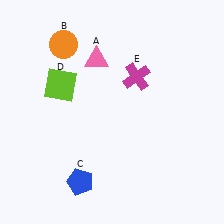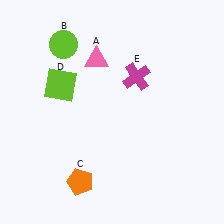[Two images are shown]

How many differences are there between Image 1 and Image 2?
There are 2 differences between the two images.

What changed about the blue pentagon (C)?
In Image 1, C is blue. In Image 2, it changed to orange.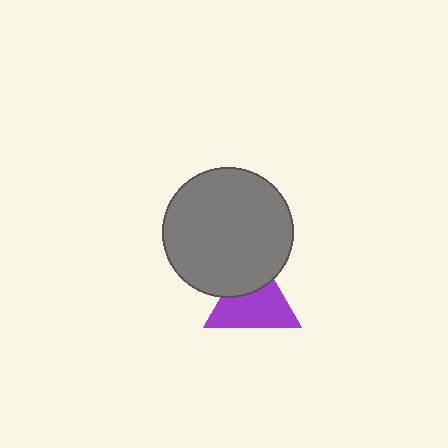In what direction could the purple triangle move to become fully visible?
The purple triangle could move down. That would shift it out from behind the gray circle entirely.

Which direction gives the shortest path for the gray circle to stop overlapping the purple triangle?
Moving up gives the shortest separation.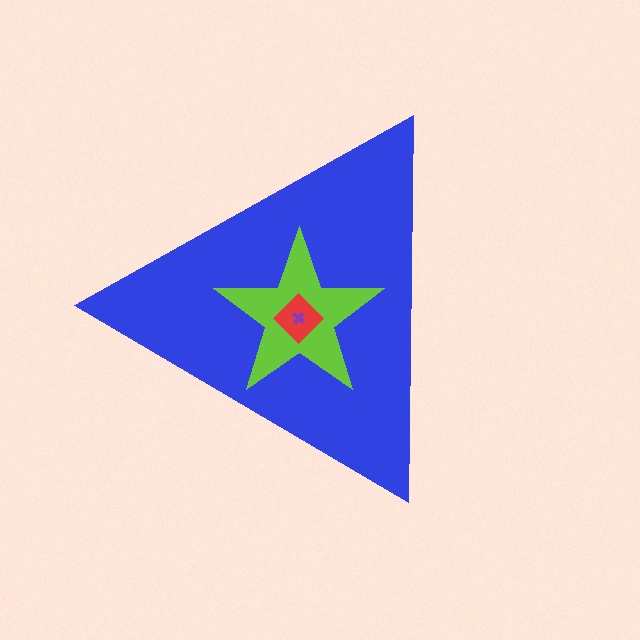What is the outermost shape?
The blue triangle.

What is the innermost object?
The purple cross.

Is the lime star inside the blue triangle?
Yes.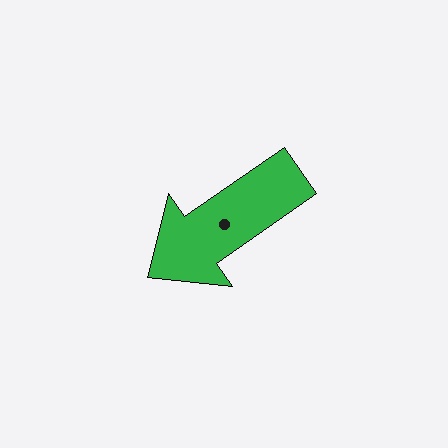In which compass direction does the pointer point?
Southwest.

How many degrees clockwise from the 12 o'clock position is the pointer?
Approximately 235 degrees.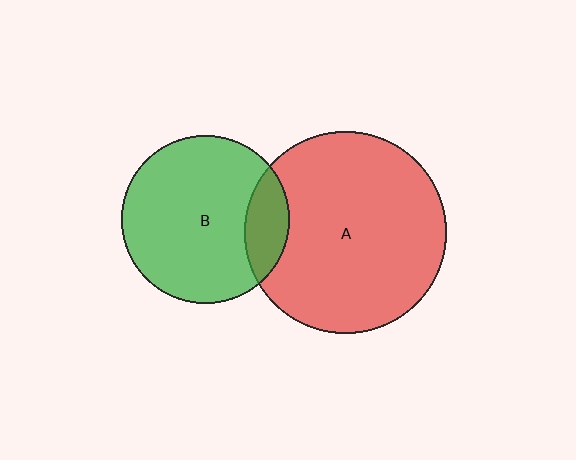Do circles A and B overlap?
Yes.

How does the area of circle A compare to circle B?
Approximately 1.5 times.